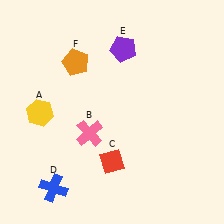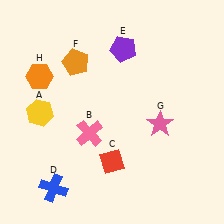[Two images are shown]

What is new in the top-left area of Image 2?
An orange hexagon (H) was added in the top-left area of Image 2.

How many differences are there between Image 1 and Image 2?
There are 2 differences between the two images.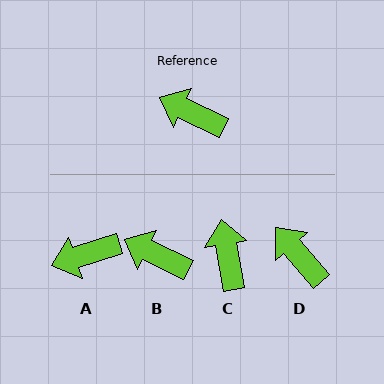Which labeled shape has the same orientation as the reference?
B.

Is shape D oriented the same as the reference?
No, it is off by about 24 degrees.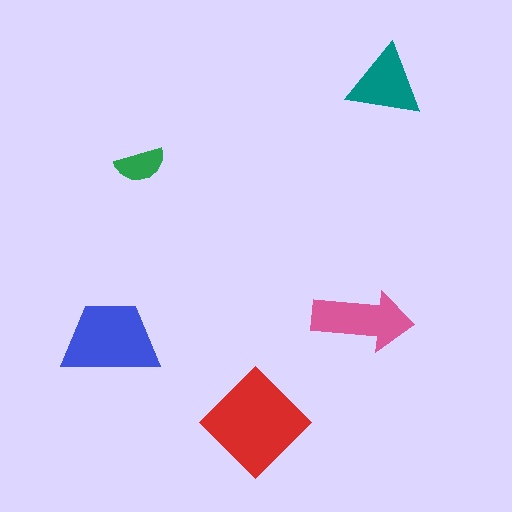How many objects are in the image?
There are 5 objects in the image.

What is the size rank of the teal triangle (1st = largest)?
4th.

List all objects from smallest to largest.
The green semicircle, the teal triangle, the pink arrow, the blue trapezoid, the red diamond.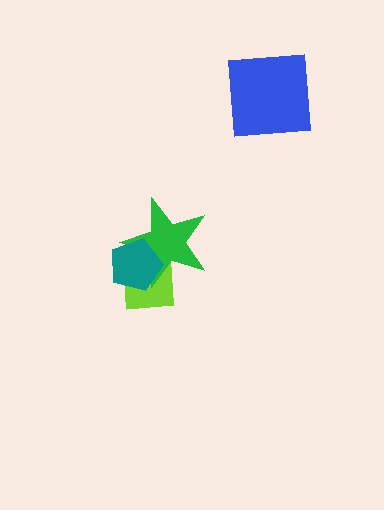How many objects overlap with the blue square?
0 objects overlap with the blue square.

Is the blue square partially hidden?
No, no other shape covers it.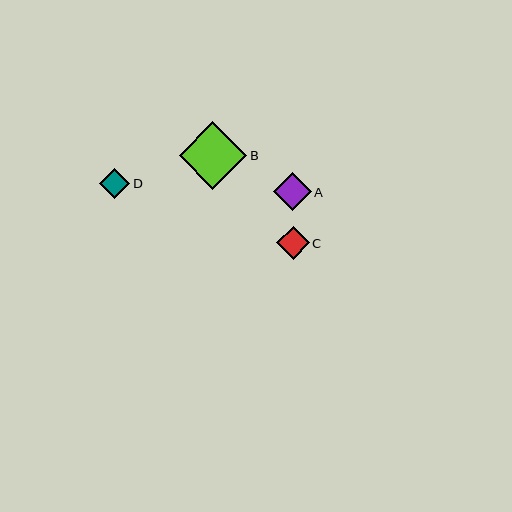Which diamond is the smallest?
Diamond D is the smallest with a size of approximately 30 pixels.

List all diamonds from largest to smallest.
From largest to smallest: B, A, C, D.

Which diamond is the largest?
Diamond B is the largest with a size of approximately 67 pixels.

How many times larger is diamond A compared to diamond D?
Diamond A is approximately 1.3 times the size of diamond D.